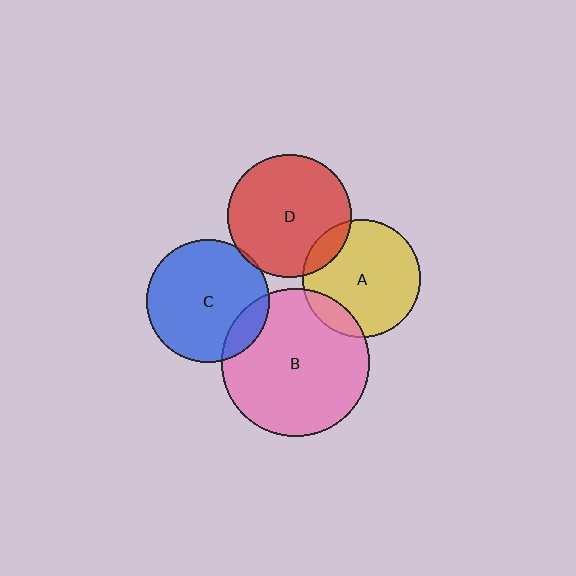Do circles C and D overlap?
Yes.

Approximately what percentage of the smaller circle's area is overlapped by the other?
Approximately 5%.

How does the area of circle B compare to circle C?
Approximately 1.5 times.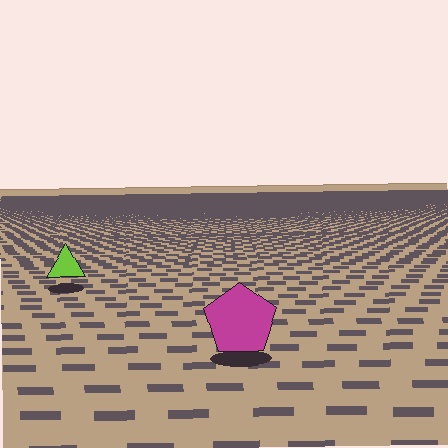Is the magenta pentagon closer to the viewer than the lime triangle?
Yes. The magenta pentagon is closer — you can tell from the texture gradient: the ground texture is coarser near it.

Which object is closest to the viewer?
The magenta pentagon is closest. The texture marks near it are larger and more spread out.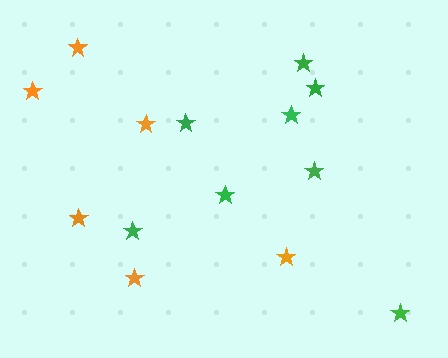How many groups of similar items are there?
There are 2 groups: one group of green stars (8) and one group of orange stars (6).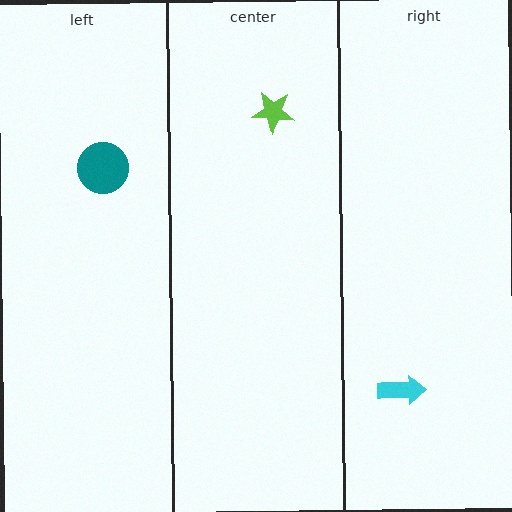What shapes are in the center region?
The lime star.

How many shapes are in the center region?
1.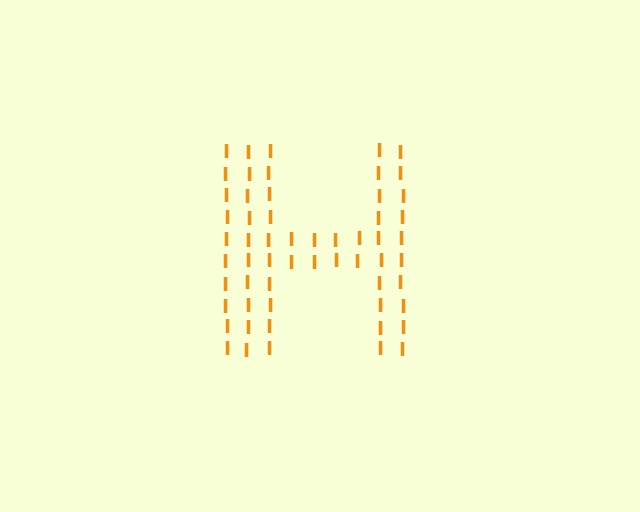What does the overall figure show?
The overall figure shows the letter H.